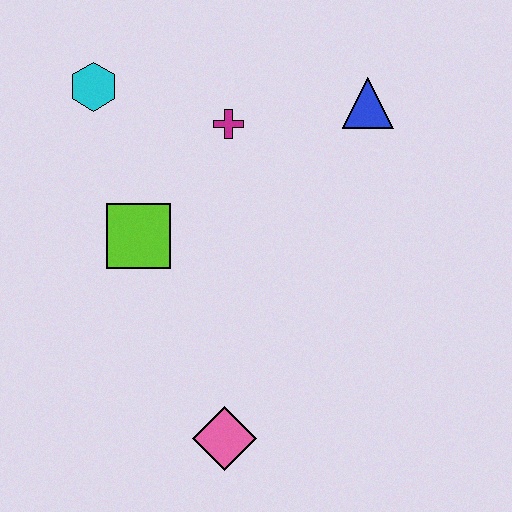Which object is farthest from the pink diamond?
The cyan hexagon is farthest from the pink diamond.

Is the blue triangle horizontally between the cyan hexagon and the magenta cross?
No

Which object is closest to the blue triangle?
The magenta cross is closest to the blue triangle.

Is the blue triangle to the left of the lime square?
No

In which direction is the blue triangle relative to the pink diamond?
The blue triangle is above the pink diamond.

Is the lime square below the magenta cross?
Yes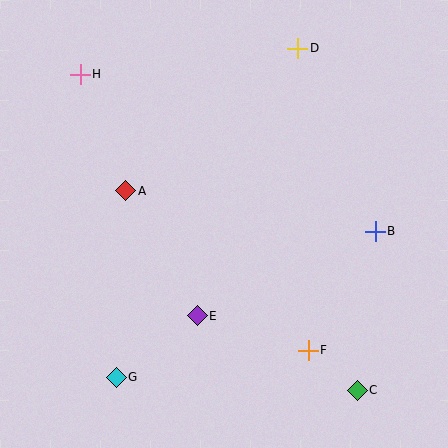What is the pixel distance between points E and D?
The distance between E and D is 285 pixels.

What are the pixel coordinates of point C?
Point C is at (357, 390).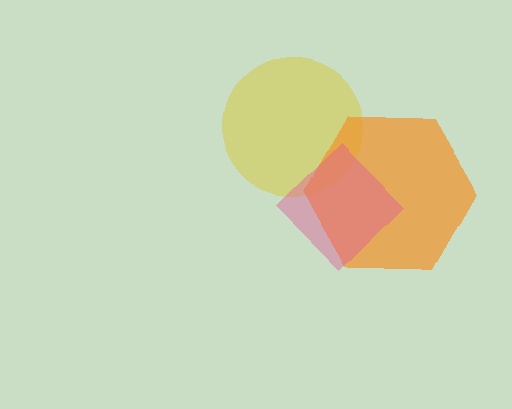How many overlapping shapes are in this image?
There are 3 overlapping shapes in the image.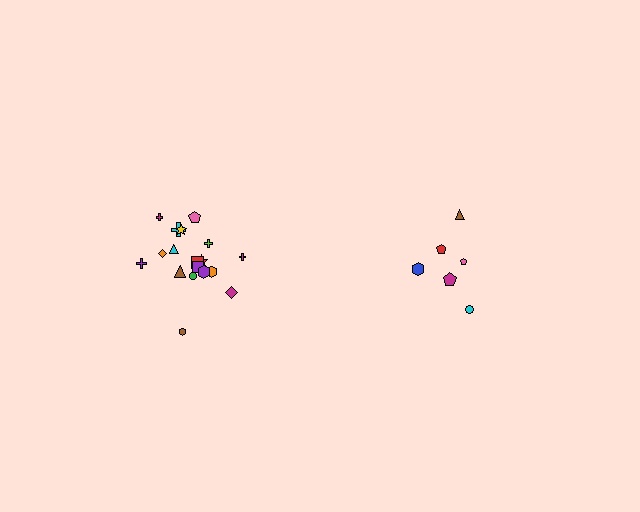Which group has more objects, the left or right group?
The left group.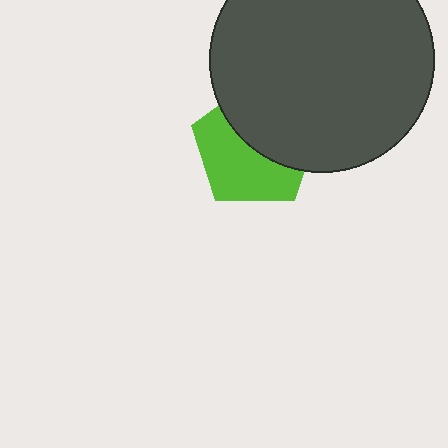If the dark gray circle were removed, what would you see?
You would see the complete lime pentagon.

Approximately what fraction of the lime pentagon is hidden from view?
Roughly 48% of the lime pentagon is hidden behind the dark gray circle.